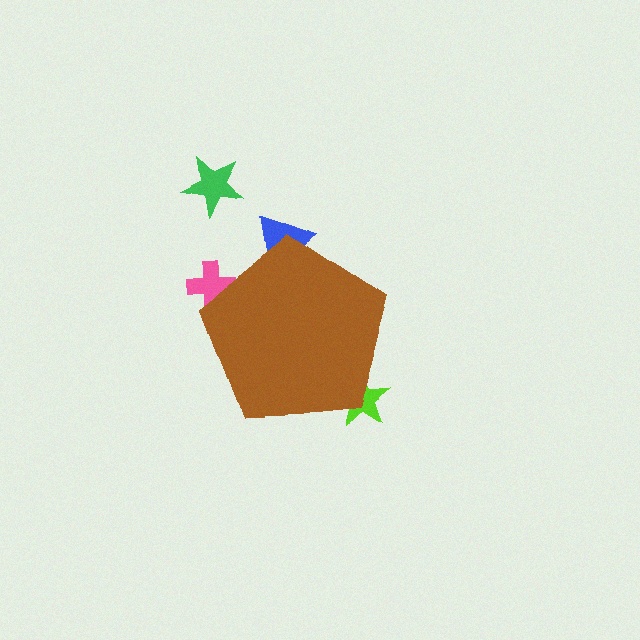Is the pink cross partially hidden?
Yes, the pink cross is partially hidden behind the brown pentagon.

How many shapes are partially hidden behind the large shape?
3 shapes are partially hidden.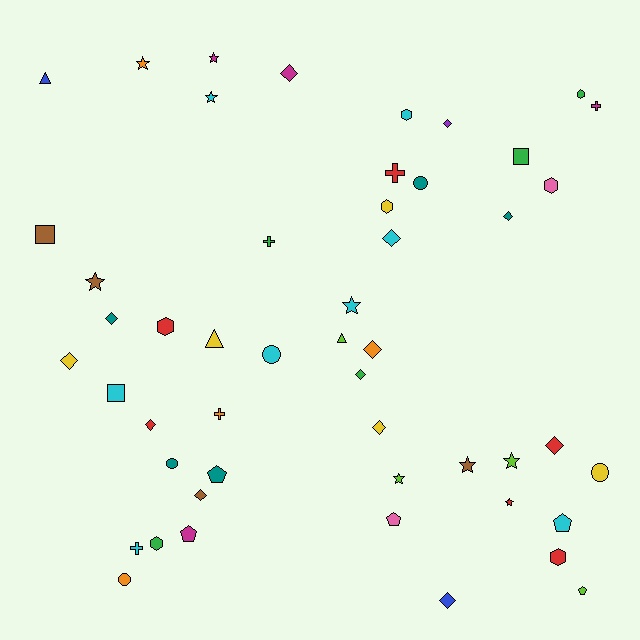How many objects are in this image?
There are 50 objects.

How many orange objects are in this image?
There are 4 orange objects.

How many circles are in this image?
There are 5 circles.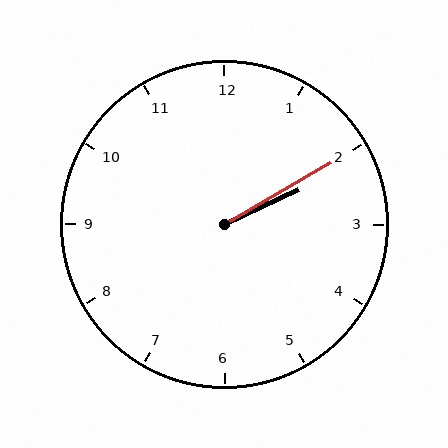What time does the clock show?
2:10.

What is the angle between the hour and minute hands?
Approximately 5 degrees.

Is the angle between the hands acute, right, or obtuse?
It is acute.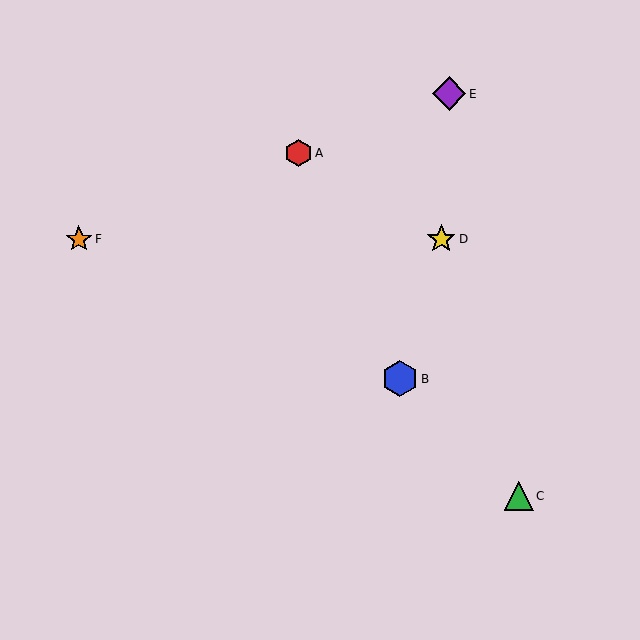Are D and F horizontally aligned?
Yes, both are at y≈239.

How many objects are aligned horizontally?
2 objects (D, F) are aligned horizontally.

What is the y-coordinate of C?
Object C is at y≈496.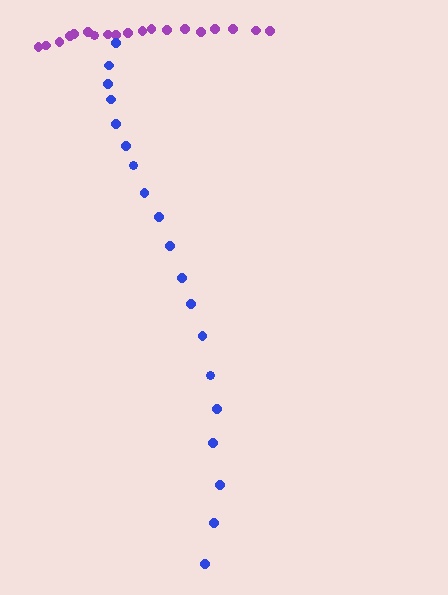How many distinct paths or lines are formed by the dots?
There are 2 distinct paths.